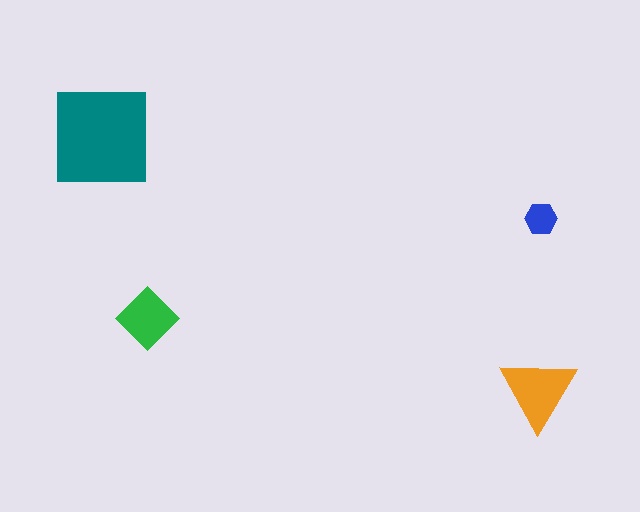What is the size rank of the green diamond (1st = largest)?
3rd.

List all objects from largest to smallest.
The teal square, the orange triangle, the green diamond, the blue hexagon.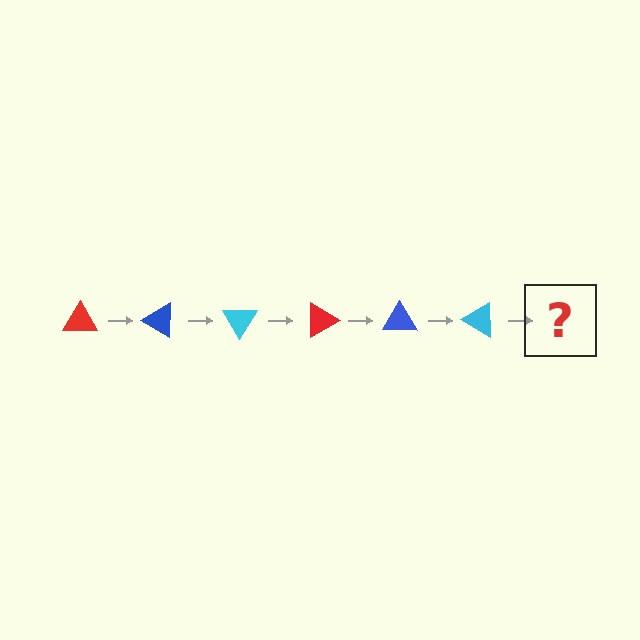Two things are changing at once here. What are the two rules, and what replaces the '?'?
The two rules are that it rotates 30 degrees each step and the color cycles through red, blue, and cyan. The '?' should be a red triangle, rotated 180 degrees from the start.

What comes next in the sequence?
The next element should be a red triangle, rotated 180 degrees from the start.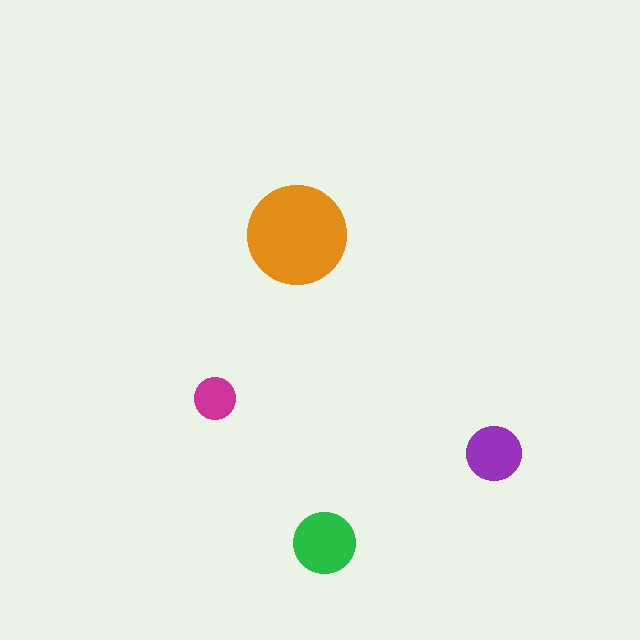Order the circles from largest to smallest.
the orange one, the green one, the purple one, the magenta one.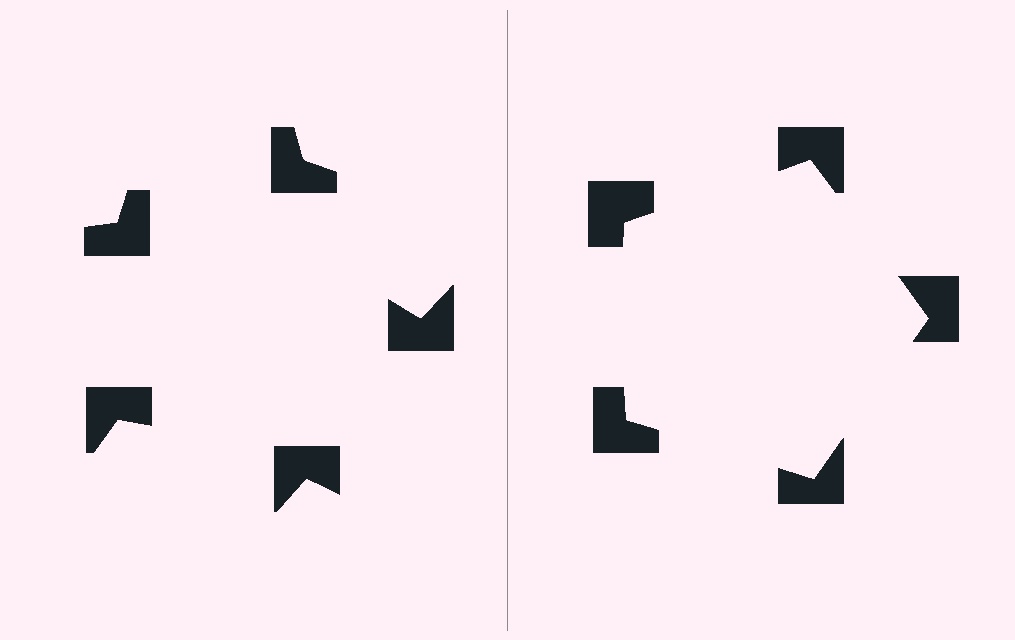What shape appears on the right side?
An illusory pentagon.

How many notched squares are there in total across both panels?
10 — 5 on each side.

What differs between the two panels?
The notched squares are positioned identically on both sides; only the wedge orientations differ. On the right they align to a pentagon; on the left they are misaligned.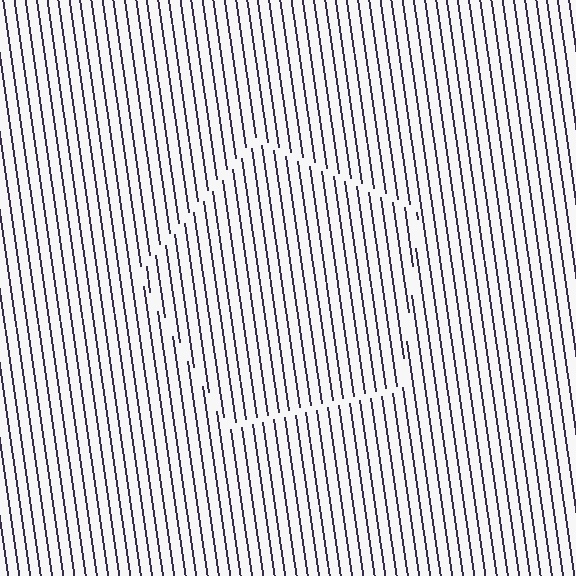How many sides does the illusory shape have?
5 sides — the line-ends trace a pentagon.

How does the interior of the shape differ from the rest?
The interior of the shape contains the same grating, shifted by half a period — the contour is defined by the phase discontinuity where line-ends from the inner and outer gratings abut.